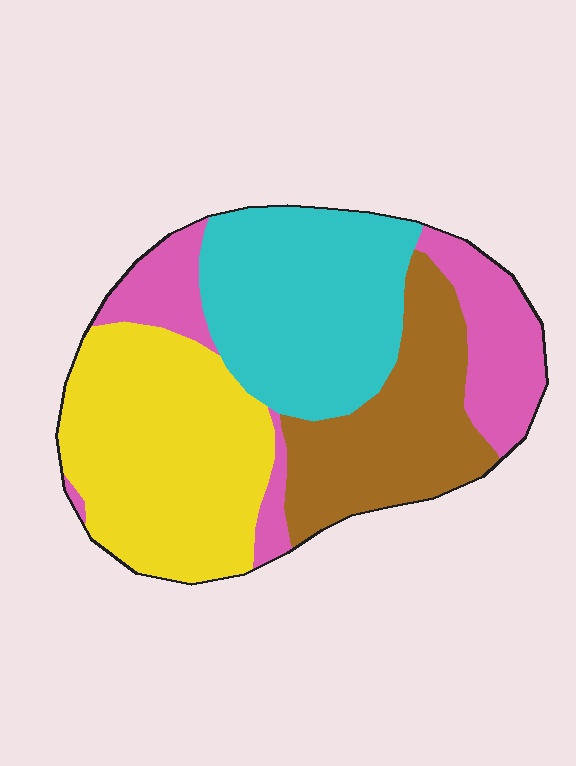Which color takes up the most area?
Yellow, at roughly 30%.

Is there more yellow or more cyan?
Yellow.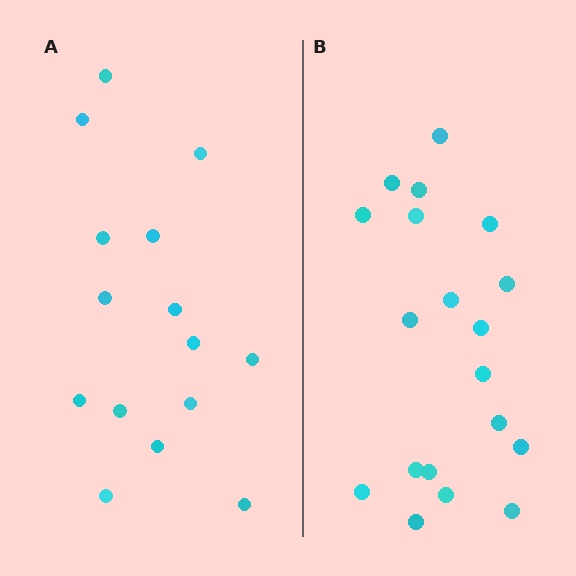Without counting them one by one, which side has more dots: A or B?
Region B (the right region) has more dots.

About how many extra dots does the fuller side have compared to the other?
Region B has about 4 more dots than region A.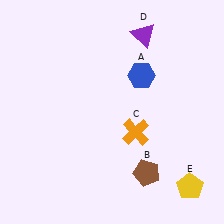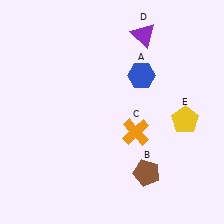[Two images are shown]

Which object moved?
The yellow pentagon (E) moved up.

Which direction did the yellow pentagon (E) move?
The yellow pentagon (E) moved up.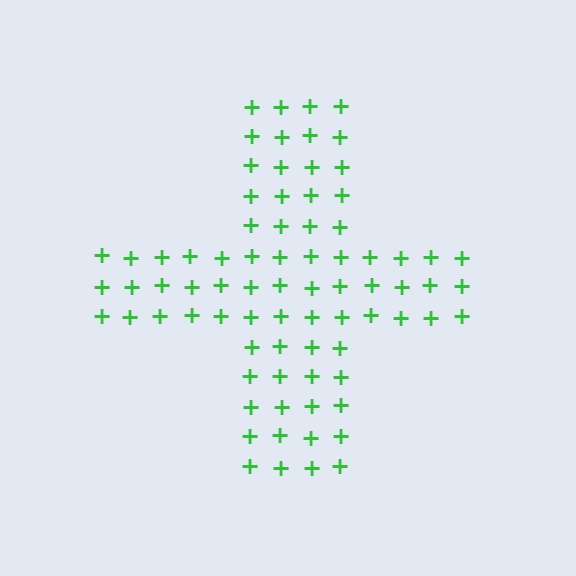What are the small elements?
The small elements are plus signs.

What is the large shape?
The large shape is a cross.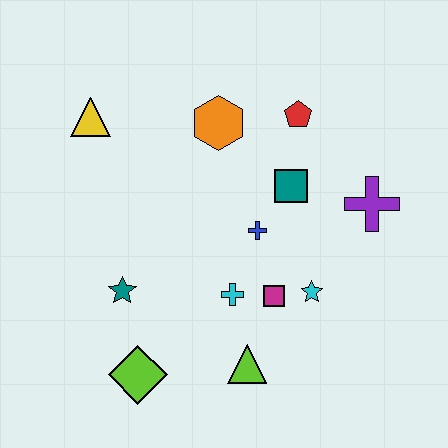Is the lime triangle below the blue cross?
Yes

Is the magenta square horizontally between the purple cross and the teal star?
Yes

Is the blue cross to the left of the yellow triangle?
No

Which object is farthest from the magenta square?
The yellow triangle is farthest from the magenta square.